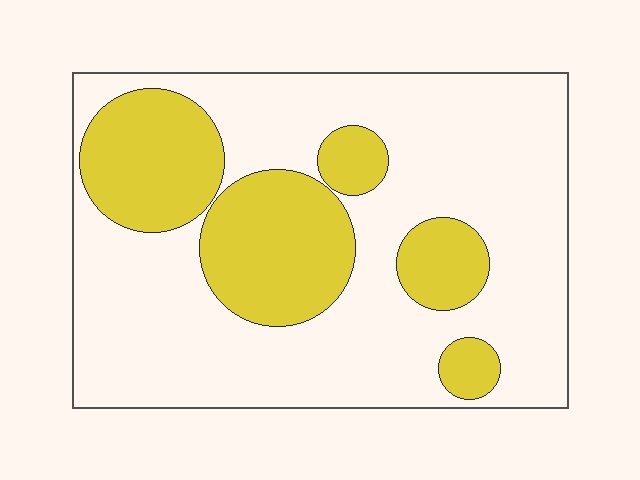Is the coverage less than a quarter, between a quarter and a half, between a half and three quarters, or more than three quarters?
Between a quarter and a half.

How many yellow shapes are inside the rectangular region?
5.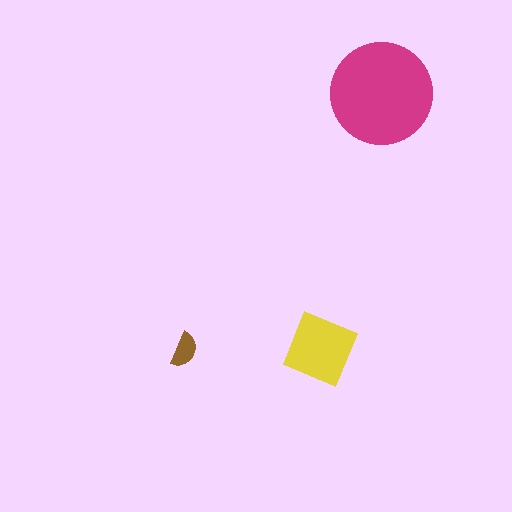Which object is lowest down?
The brown semicircle is bottommost.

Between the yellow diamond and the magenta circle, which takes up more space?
The magenta circle.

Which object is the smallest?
The brown semicircle.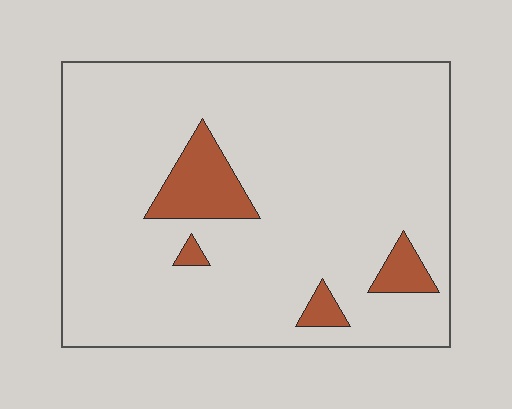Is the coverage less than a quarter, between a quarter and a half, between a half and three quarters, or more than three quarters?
Less than a quarter.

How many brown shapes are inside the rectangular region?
4.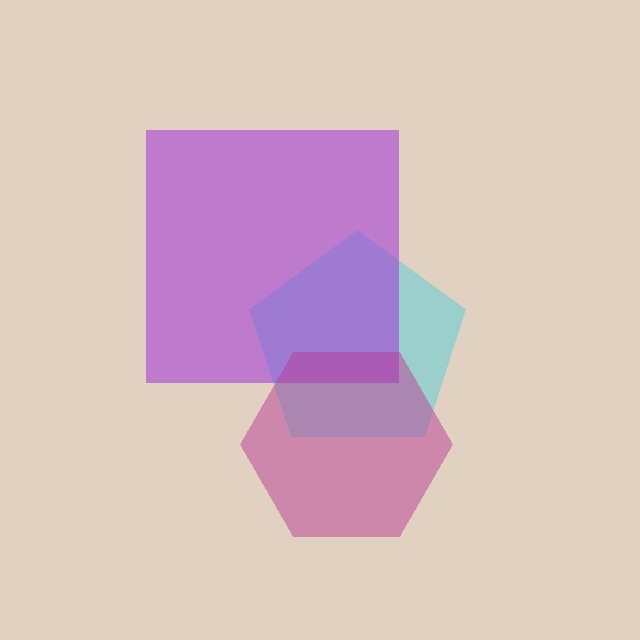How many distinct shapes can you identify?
There are 3 distinct shapes: a cyan pentagon, a purple square, a magenta hexagon.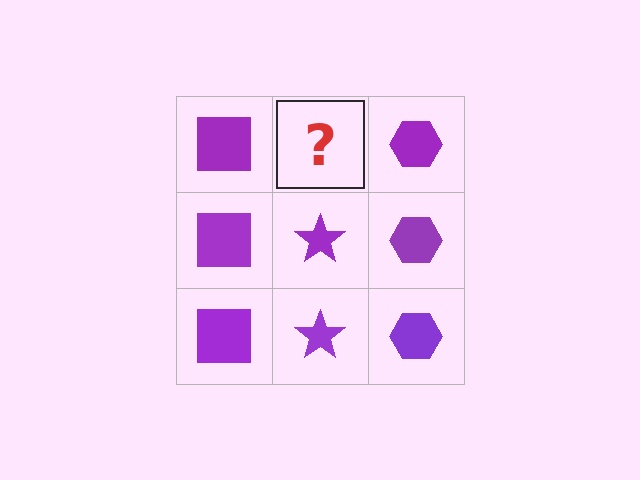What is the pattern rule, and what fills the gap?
The rule is that each column has a consistent shape. The gap should be filled with a purple star.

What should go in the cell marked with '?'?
The missing cell should contain a purple star.